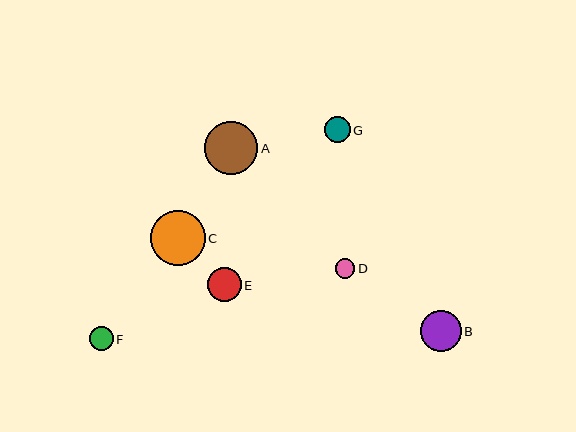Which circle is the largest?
Circle C is the largest with a size of approximately 55 pixels.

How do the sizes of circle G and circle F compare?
Circle G and circle F are approximately the same size.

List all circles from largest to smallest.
From largest to smallest: C, A, B, E, G, F, D.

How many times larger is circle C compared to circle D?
Circle C is approximately 2.8 times the size of circle D.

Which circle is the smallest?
Circle D is the smallest with a size of approximately 20 pixels.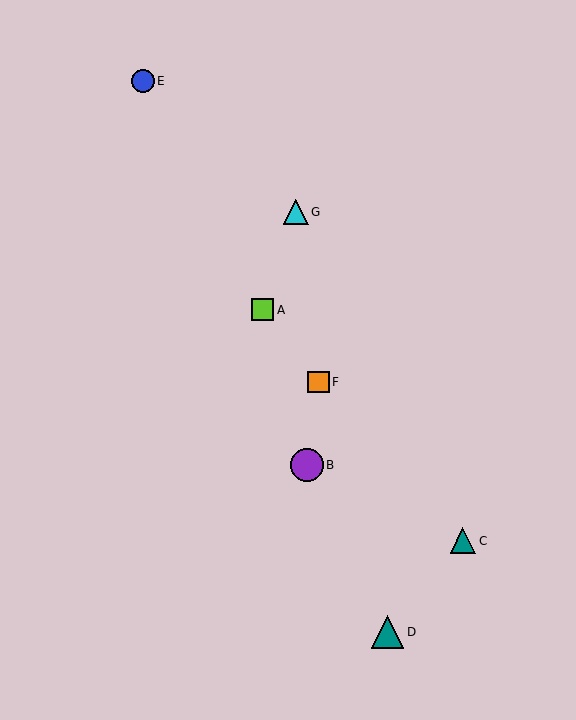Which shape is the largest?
The teal triangle (labeled D) is the largest.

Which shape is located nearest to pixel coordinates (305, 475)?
The purple circle (labeled B) at (307, 465) is nearest to that location.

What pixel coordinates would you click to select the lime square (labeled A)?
Click at (262, 310) to select the lime square A.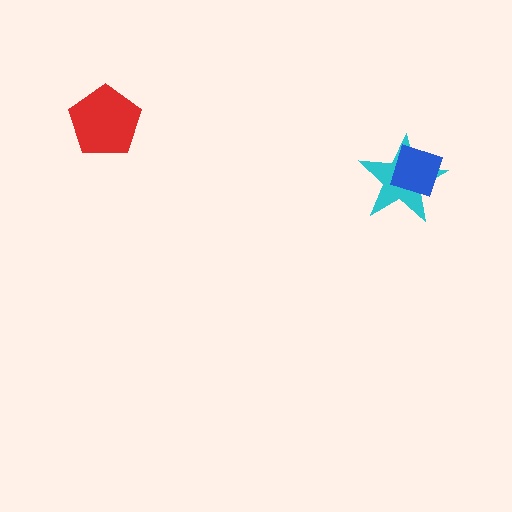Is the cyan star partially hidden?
Yes, it is partially covered by another shape.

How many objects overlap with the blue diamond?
1 object overlaps with the blue diamond.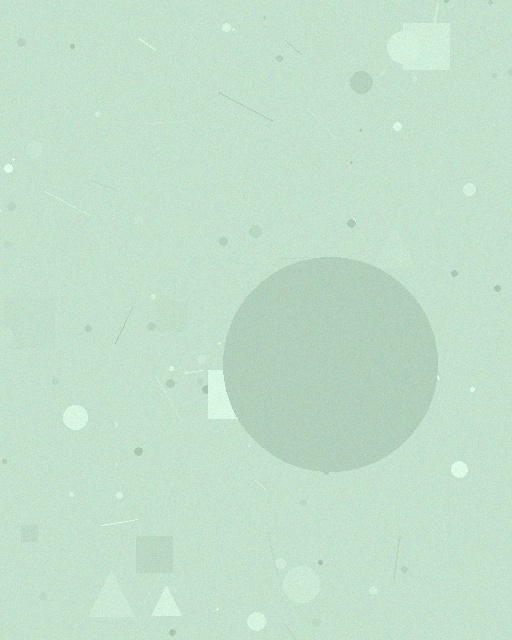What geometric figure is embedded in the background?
A circle is embedded in the background.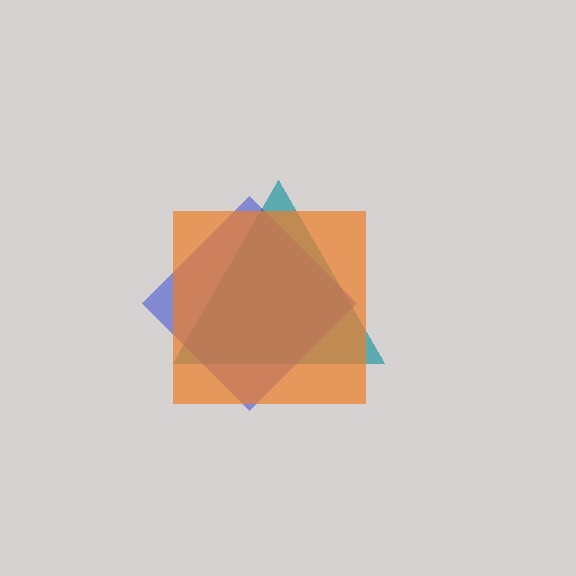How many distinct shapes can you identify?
There are 3 distinct shapes: a teal triangle, a blue diamond, an orange square.